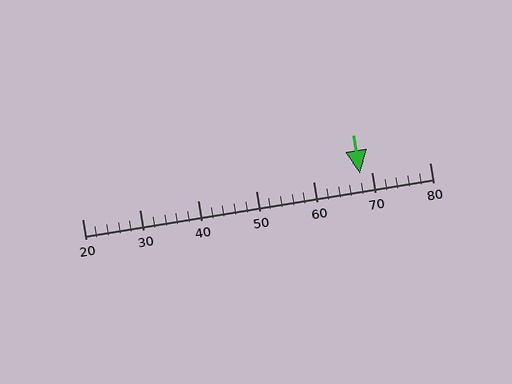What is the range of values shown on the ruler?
The ruler shows values from 20 to 80.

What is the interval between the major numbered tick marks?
The major tick marks are spaced 10 units apart.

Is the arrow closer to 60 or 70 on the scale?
The arrow is closer to 70.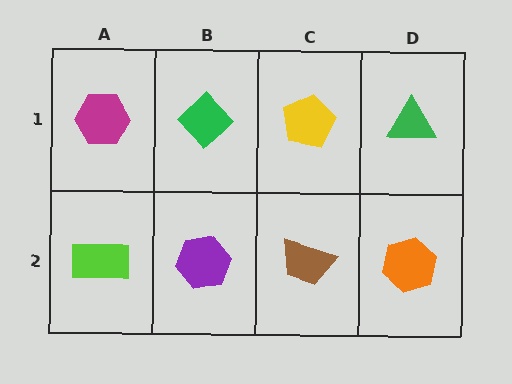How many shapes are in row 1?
4 shapes.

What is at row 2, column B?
A purple hexagon.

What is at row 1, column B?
A green diamond.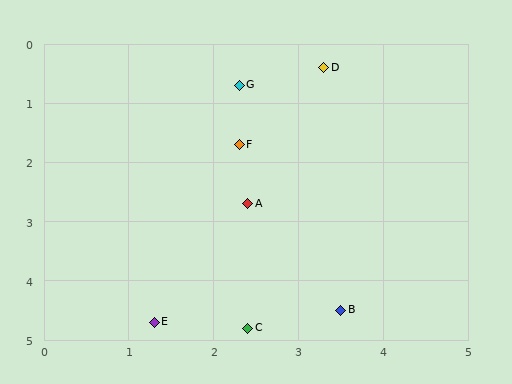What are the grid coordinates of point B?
Point B is at approximately (3.5, 4.5).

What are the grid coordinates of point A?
Point A is at approximately (2.4, 2.7).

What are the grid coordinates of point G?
Point G is at approximately (2.3, 0.7).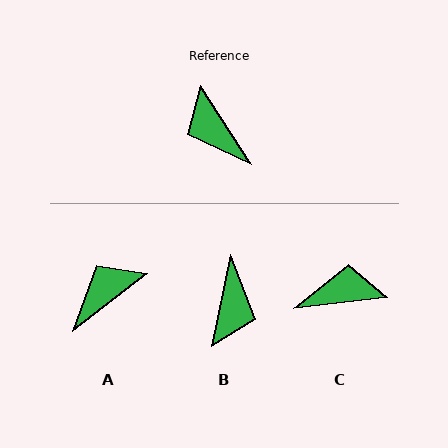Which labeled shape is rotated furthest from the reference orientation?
B, about 136 degrees away.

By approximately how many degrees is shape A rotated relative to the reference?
Approximately 85 degrees clockwise.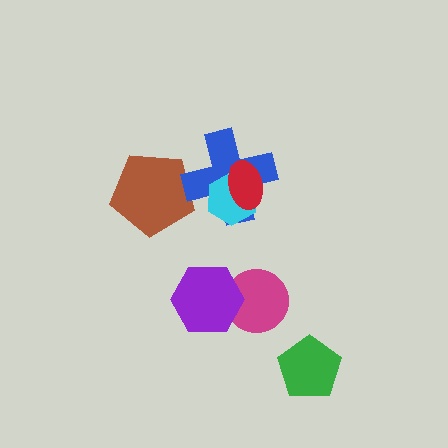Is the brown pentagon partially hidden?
Yes, it is partially covered by another shape.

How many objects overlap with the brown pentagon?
1 object overlaps with the brown pentagon.